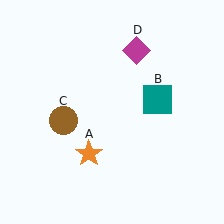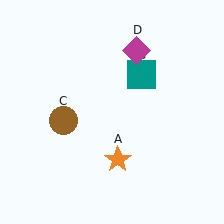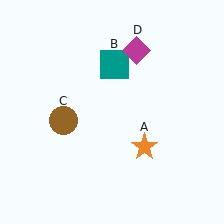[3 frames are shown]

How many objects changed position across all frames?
2 objects changed position: orange star (object A), teal square (object B).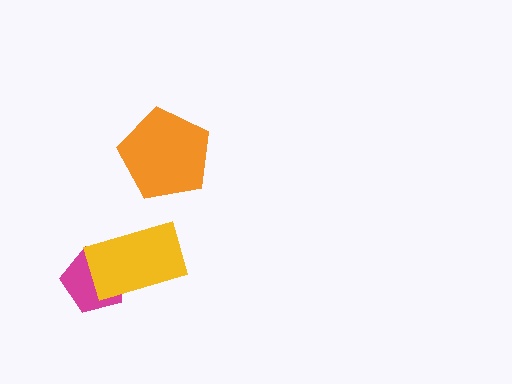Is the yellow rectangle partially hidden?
No, no other shape covers it.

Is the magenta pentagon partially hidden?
Yes, it is partially covered by another shape.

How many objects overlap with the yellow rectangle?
1 object overlaps with the yellow rectangle.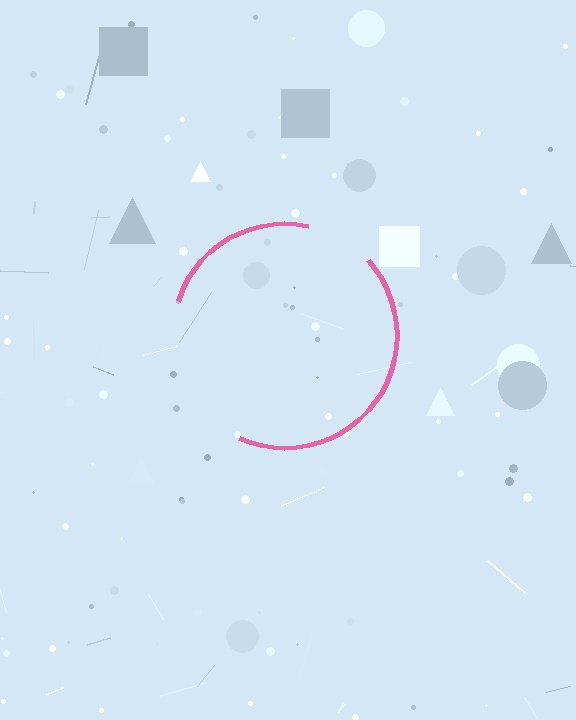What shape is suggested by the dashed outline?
The dashed outline suggests a circle.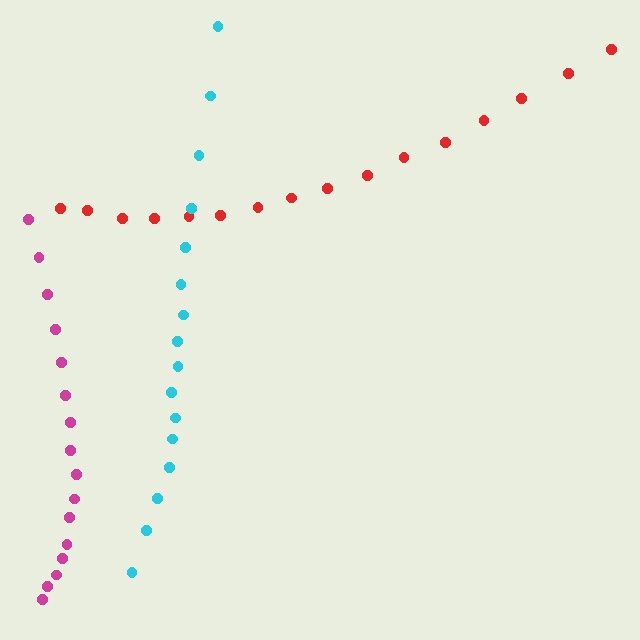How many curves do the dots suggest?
There are 3 distinct paths.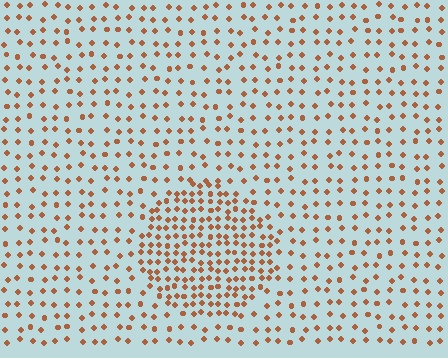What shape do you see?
I see a circle.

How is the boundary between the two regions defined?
The boundary is defined by a change in element density (approximately 2.1x ratio). All elements are the same color, size, and shape.